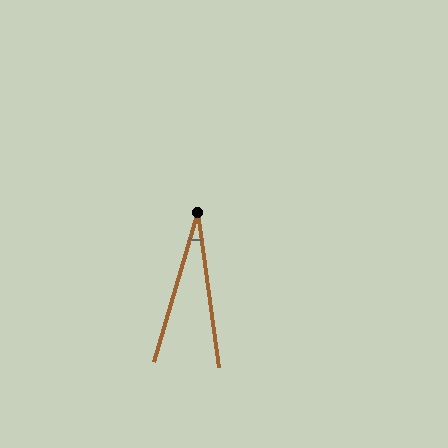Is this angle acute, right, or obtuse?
It is acute.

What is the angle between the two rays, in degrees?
Approximately 24 degrees.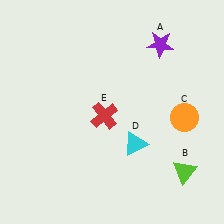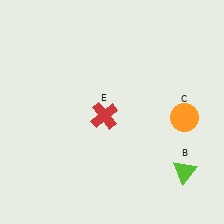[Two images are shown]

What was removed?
The purple star (A), the cyan triangle (D) were removed in Image 2.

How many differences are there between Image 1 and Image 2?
There are 2 differences between the two images.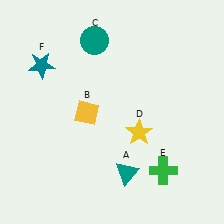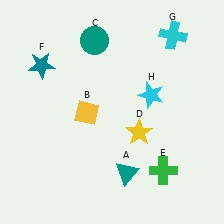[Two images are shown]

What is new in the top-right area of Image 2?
A cyan star (H) was added in the top-right area of Image 2.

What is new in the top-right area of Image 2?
A cyan cross (G) was added in the top-right area of Image 2.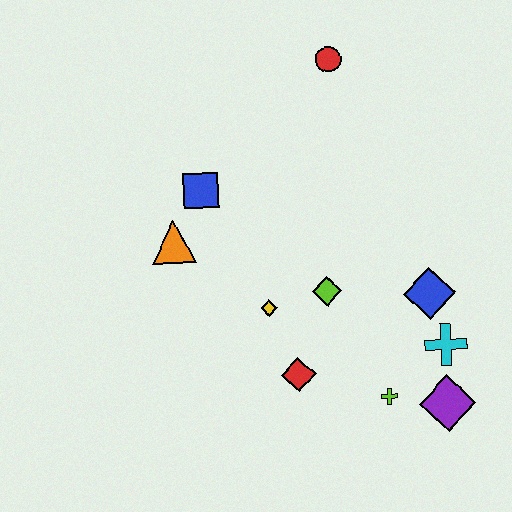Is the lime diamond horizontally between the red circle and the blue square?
Yes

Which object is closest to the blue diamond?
The cyan cross is closest to the blue diamond.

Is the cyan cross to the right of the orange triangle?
Yes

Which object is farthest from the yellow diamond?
The red circle is farthest from the yellow diamond.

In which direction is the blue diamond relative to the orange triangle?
The blue diamond is to the right of the orange triangle.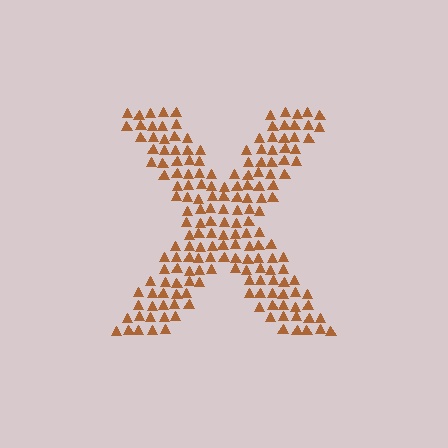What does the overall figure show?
The overall figure shows the letter X.